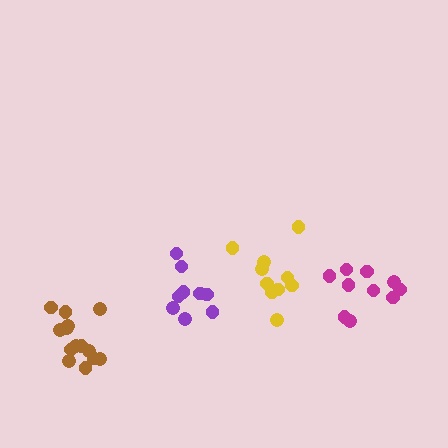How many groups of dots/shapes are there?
There are 4 groups.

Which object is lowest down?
The brown cluster is bottommost.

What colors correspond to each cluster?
The clusters are colored: magenta, purple, yellow, brown.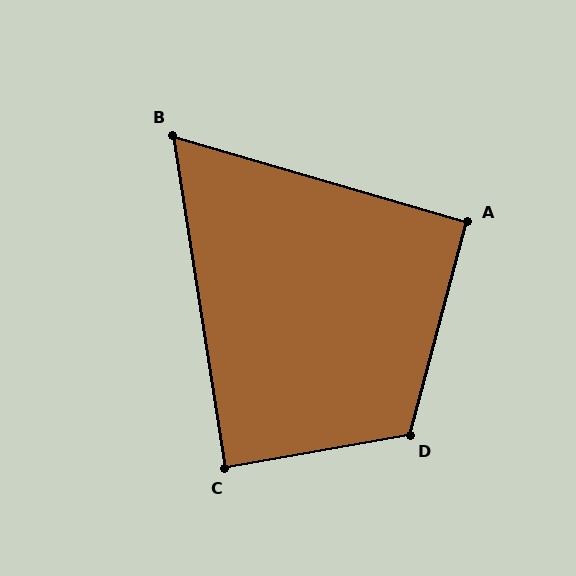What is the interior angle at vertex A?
Approximately 91 degrees (approximately right).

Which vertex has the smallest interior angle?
B, at approximately 65 degrees.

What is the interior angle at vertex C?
Approximately 89 degrees (approximately right).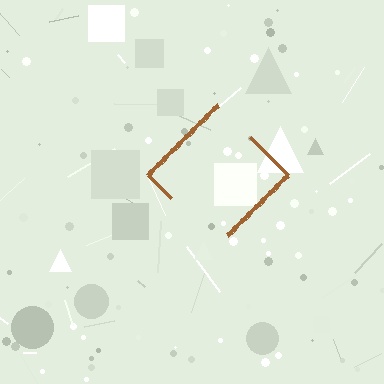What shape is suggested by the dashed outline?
The dashed outline suggests a diamond.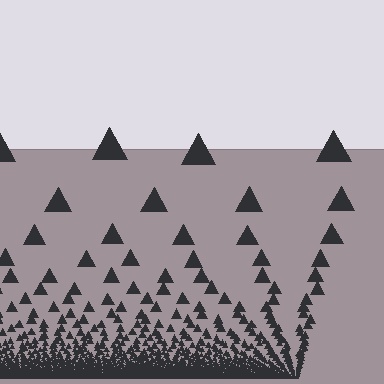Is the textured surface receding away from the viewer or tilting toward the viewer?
The surface appears to tilt toward the viewer. Texture elements get larger and sparser toward the top.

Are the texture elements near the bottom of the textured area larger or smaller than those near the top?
Smaller. The gradient is inverted — elements near the bottom are smaller and denser.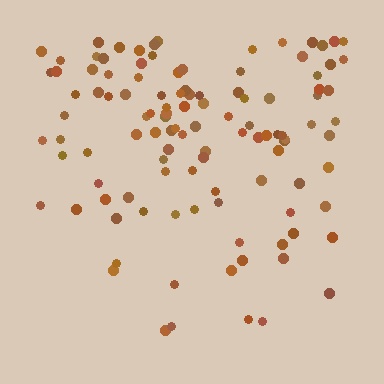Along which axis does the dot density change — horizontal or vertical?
Vertical.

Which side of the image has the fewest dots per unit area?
The bottom.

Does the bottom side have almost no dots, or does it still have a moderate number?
Still a moderate number, just noticeably fewer than the top.